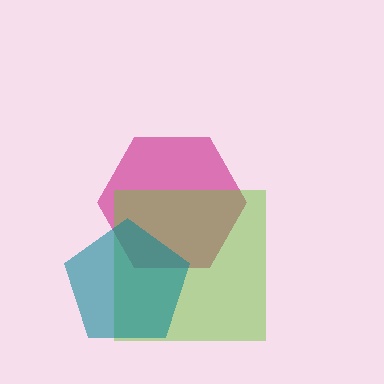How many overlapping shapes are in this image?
There are 3 overlapping shapes in the image.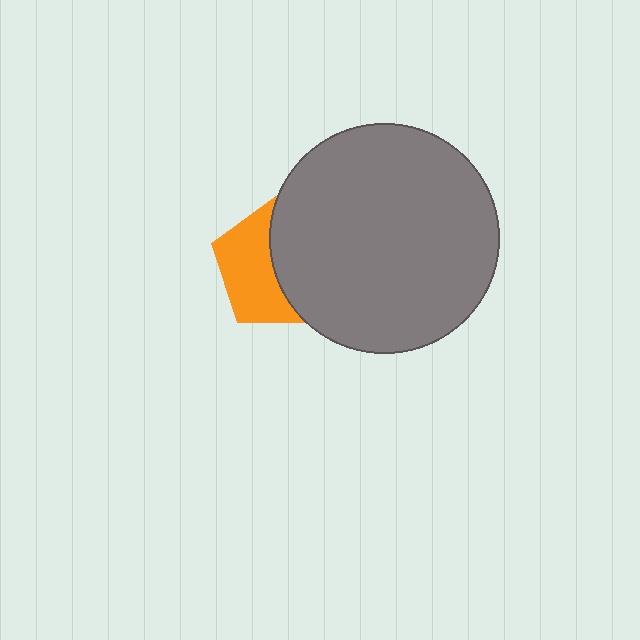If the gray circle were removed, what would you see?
You would see the complete orange pentagon.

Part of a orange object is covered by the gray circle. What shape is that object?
It is a pentagon.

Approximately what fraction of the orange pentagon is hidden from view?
Roughly 51% of the orange pentagon is hidden behind the gray circle.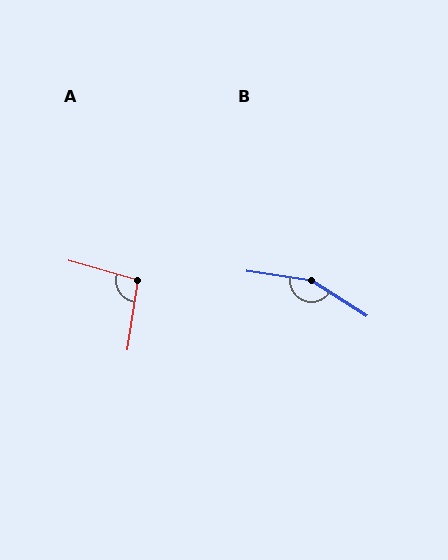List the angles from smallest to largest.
A (97°), B (156°).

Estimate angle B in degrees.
Approximately 156 degrees.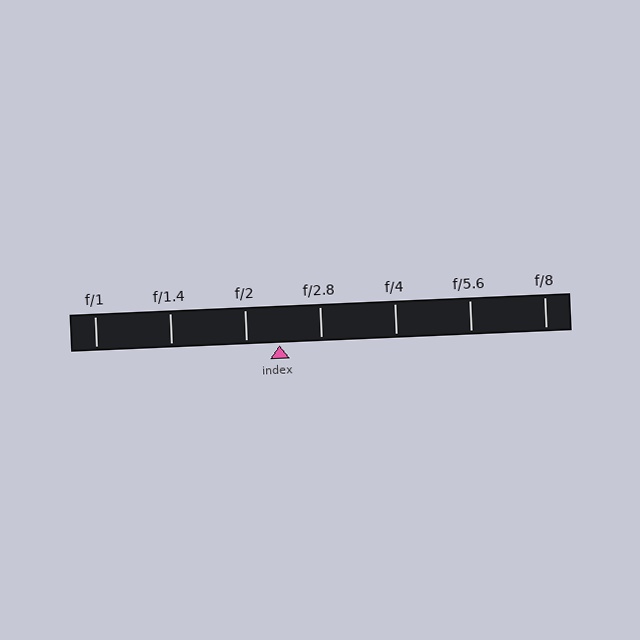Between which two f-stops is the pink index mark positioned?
The index mark is between f/2 and f/2.8.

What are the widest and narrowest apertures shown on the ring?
The widest aperture shown is f/1 and the narrowest is f/8.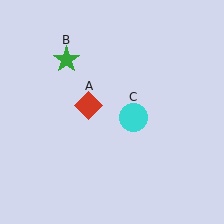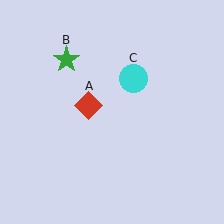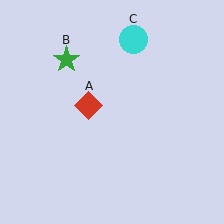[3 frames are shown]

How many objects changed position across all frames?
1 object changed position: cyan circle (object C).